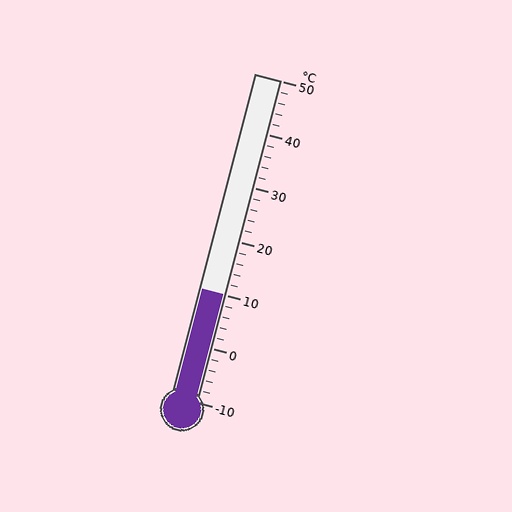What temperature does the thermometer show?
The thermometer shows approximately 10°C.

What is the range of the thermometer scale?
The thermometer scale ranges from -10°C to 50°C.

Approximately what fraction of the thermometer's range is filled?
The thermometer is filled to approximately 35% of its range.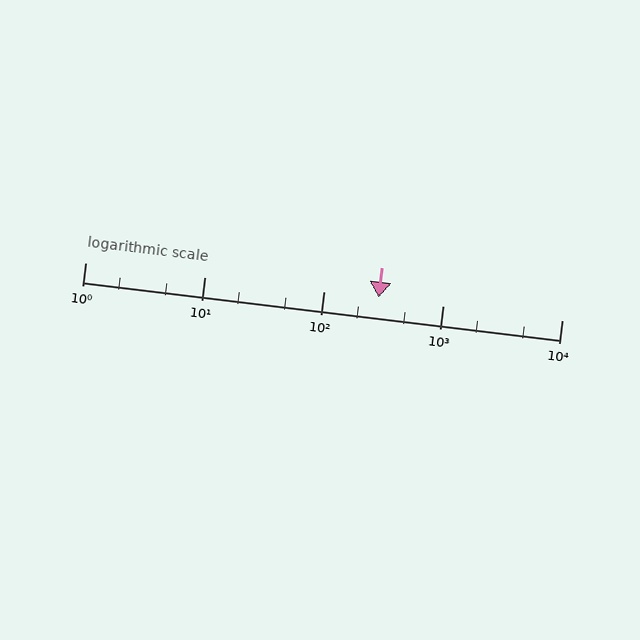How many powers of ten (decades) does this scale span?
The scale spans 4 decades, from 1 to 10000.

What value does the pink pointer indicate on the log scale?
The pointer indicates approximately 290.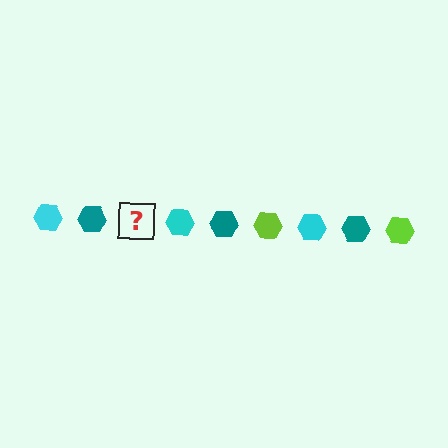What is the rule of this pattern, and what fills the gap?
The rule is that the pattern cycles through cyan, teal, lime hexagons. The gap should be filled with a lime hexagon.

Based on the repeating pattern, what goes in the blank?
The blank should be a lime hexagon.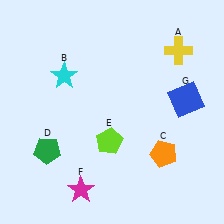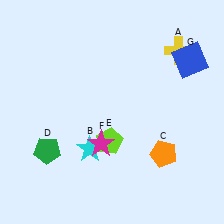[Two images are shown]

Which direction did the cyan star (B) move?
The cyan star (B) moved down.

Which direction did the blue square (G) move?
The blue square (G) moved up.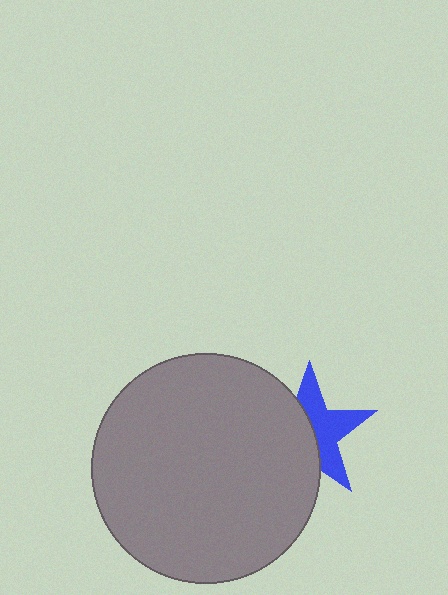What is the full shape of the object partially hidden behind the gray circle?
The partially hidden object is a blue star.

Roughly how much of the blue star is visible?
About half of it is visible (roughly 50%).